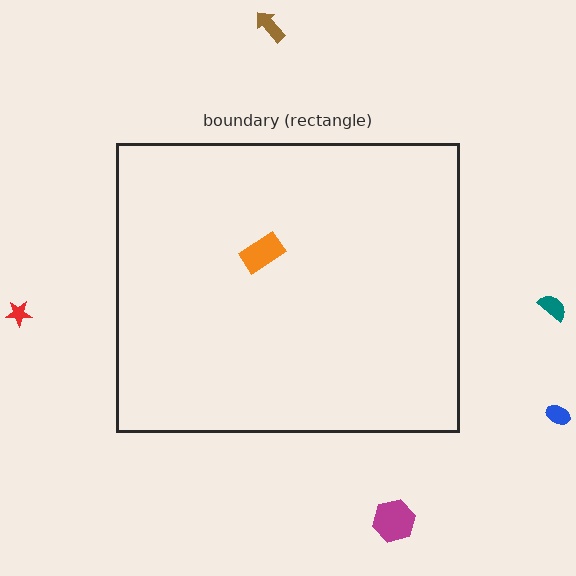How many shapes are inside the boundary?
1 inside, 5 outside.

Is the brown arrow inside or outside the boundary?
Outside.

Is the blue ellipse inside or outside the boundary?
Outside.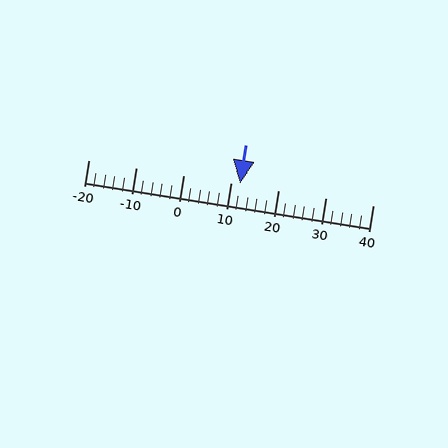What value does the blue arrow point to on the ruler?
The blue arrow points to approximately 12.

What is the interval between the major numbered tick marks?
The major tick marks are spaced 10 units apart.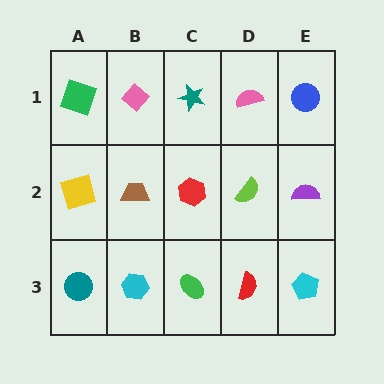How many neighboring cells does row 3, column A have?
2.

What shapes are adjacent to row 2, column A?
A green square (row 1, column A), a teal circle (row 3, column A), a brown trapezoid (row 2, column B).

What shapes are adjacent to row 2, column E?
A blue circle (row 1, column E), a cyan pentagon (row 3, column E), a lime semicircle (row 2, column D).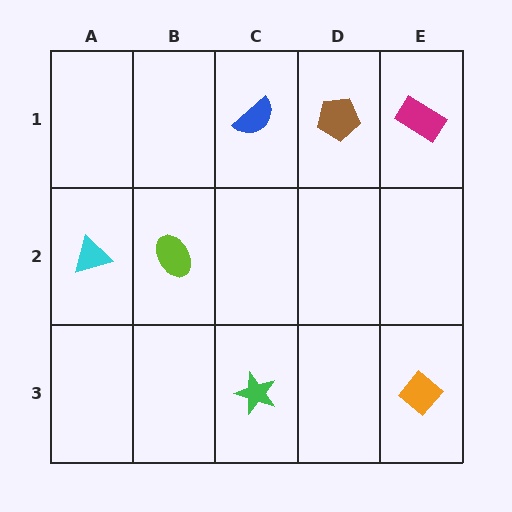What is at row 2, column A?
A cyan triangle.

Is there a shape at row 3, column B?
No, that cell is empty.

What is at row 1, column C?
A blue semicircle.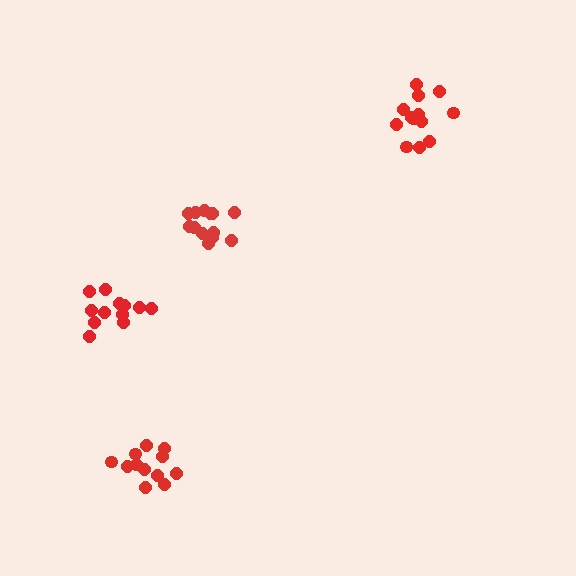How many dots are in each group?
Group 1: 13 dots, Group 2: 13 dots, Group 3: 12 dots, Group 4: 12 dots (50 total).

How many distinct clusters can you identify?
There are 4 distinct clusters.